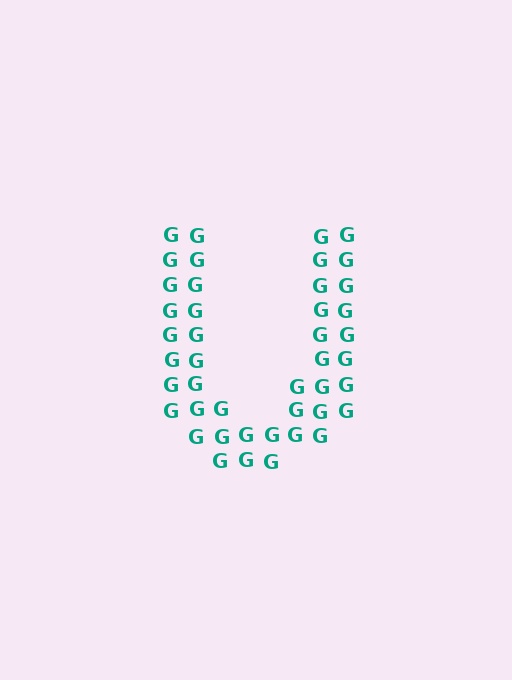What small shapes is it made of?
It is made of small letter G's.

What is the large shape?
The large shape is the letter U.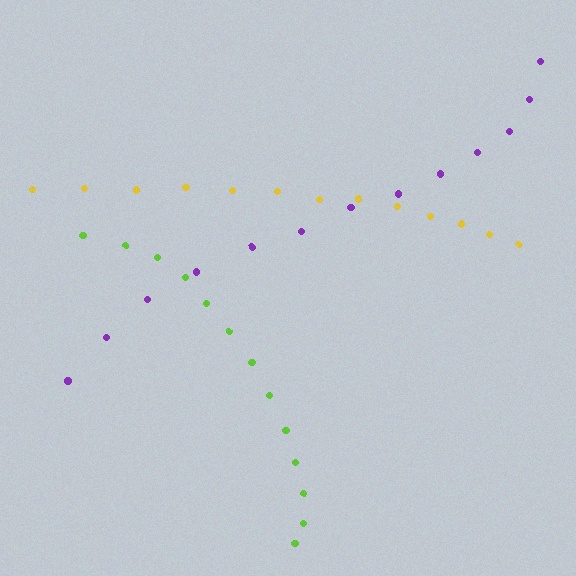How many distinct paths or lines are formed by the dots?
There are 3 distinct paths.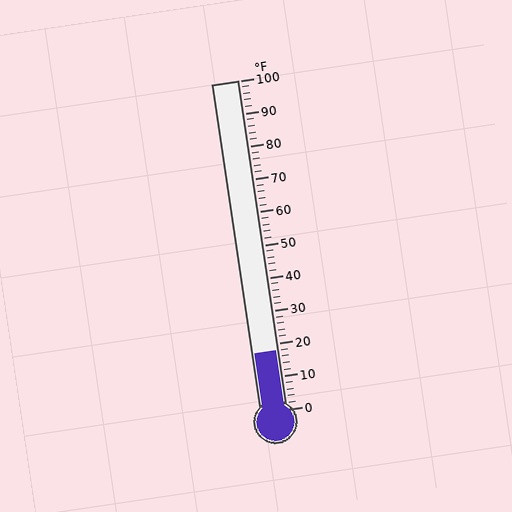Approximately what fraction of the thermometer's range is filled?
The thermometer is filled to approximately 20% of its range.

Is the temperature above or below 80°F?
The temperature is below 80°F.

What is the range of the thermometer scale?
The thermometer scale ranges from 0°F to 100°F.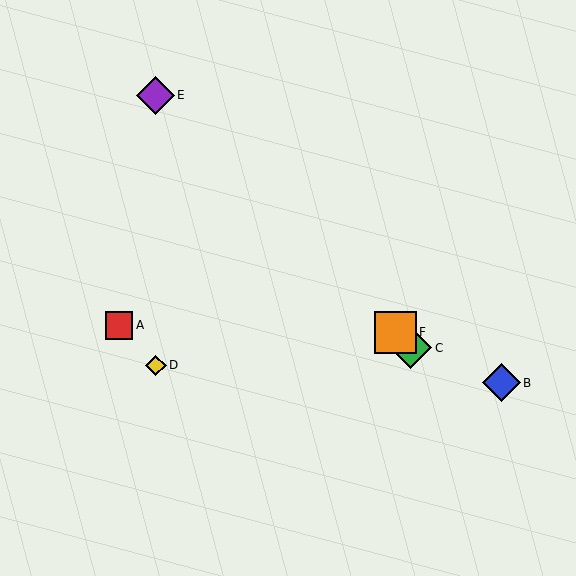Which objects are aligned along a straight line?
Objects C, E, F are aligned along a straight line.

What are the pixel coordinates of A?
Object A is at (119, 325).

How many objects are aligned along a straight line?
3 objects (C, E, F) are aligned along a straight line.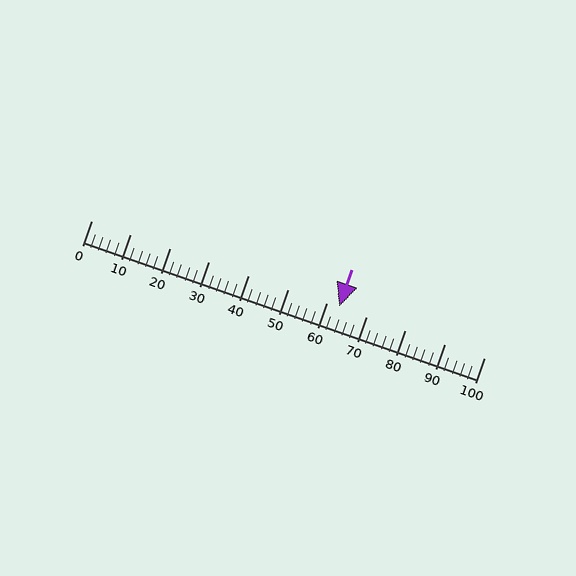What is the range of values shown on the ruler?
The ruler shows values from 0 to 100.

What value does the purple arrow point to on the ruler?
The purple arrow points to approximately 63.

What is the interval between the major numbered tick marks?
The major tick marks are spaced 10 units apart.